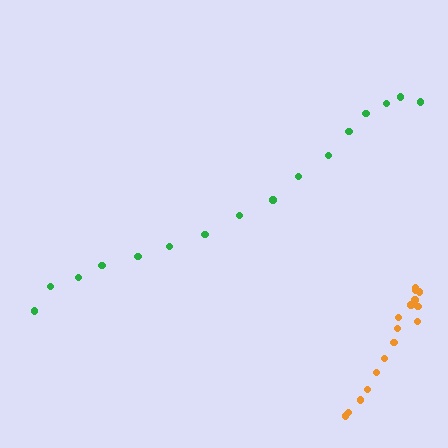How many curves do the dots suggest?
There are 2 distinct paths.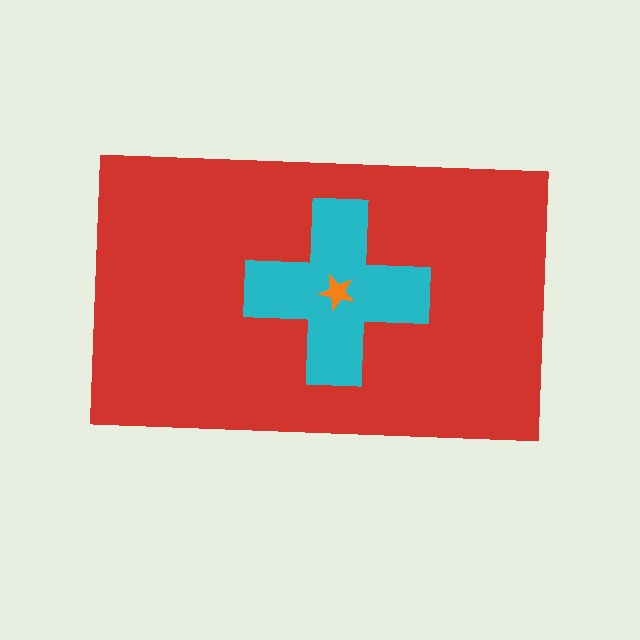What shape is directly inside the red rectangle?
The cyan cross.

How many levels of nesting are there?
3.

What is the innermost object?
The orange star.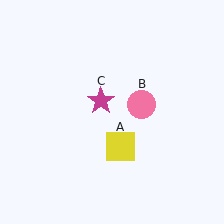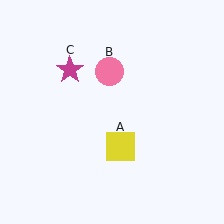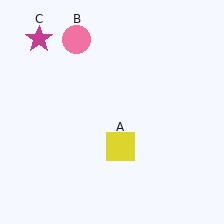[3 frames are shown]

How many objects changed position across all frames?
2 objects changed position: pink circle (object B), magenta star (object C).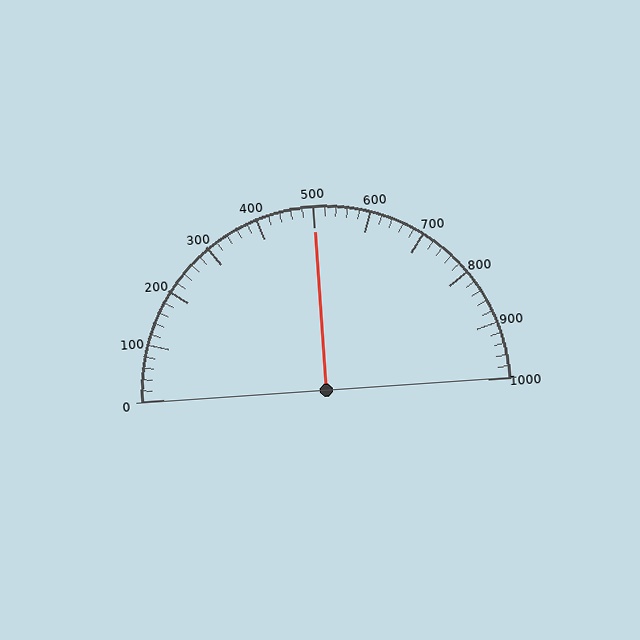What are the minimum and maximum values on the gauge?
The gauge ranges from 0 to 1000.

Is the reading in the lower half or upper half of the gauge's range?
The reading is in the upper half of the range (0 to 1000).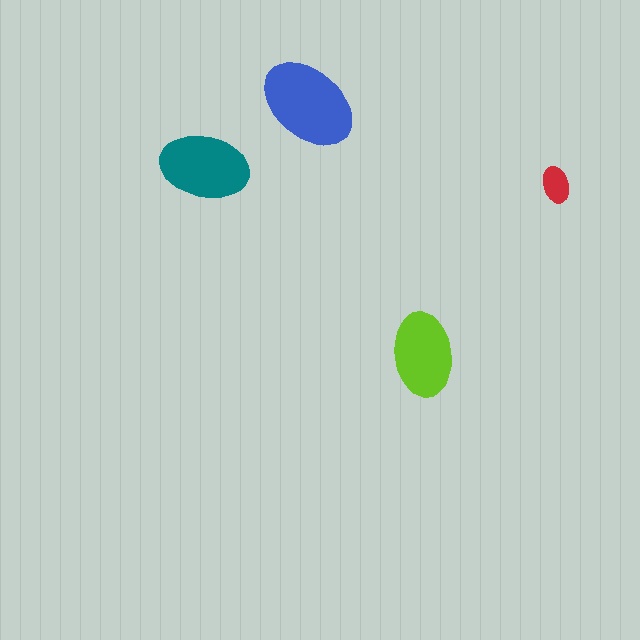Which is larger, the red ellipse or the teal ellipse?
The teal one.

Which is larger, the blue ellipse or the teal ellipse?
The blue one.